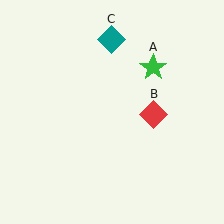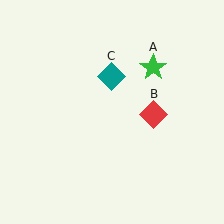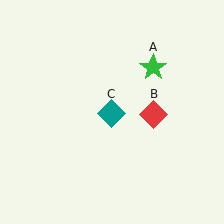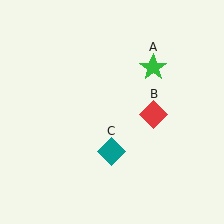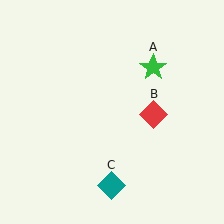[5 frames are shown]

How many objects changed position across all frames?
1 object changed position: teal diamond (object C).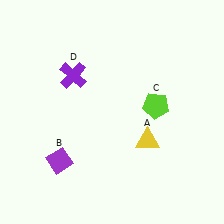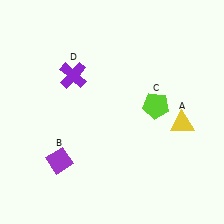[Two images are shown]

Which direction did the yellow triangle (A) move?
The yellow triangle (A) moved right.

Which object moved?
The yellow triangle (A) moved right.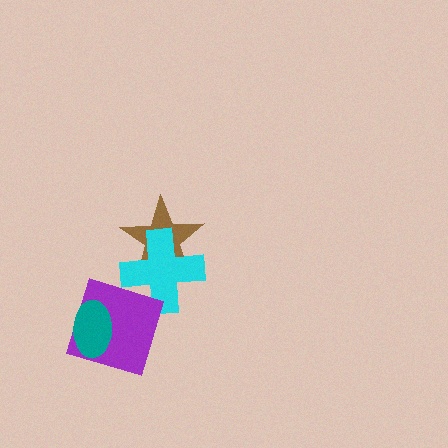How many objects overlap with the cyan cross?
1 object overlaps with the cyan cross.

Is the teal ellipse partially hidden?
No, no other shape covers it.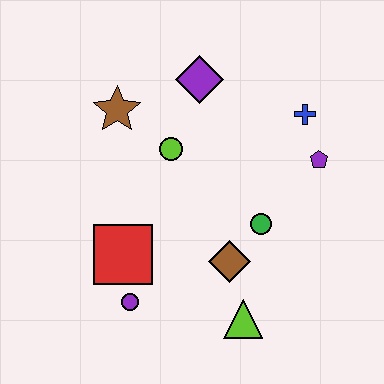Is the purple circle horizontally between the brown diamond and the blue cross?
No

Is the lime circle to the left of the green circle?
Yes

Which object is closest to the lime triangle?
The brown diamond is closest to the lime triangle.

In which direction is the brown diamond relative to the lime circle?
The brown diamond is below the lime circle.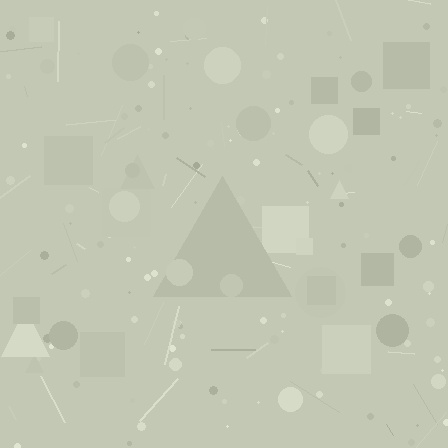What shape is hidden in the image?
A triangle is hidden in the image.